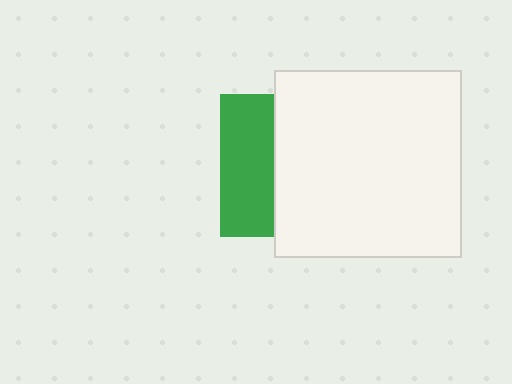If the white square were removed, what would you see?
You would see the complete green square.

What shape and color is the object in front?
The object in front is a white square.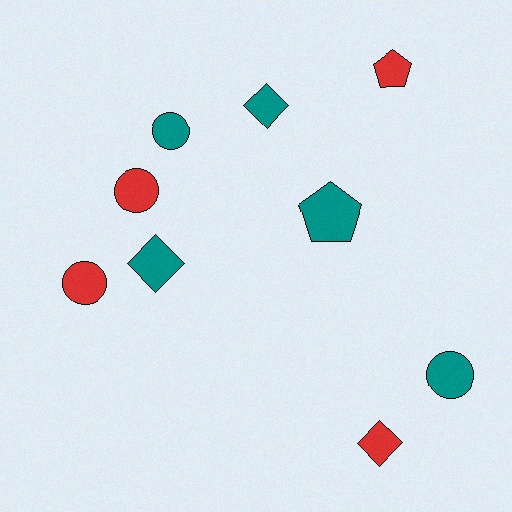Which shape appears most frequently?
Circle, with 4 objects.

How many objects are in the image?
There are 9 objects.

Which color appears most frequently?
Teal, with 5 objects.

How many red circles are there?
There are 2 red circles.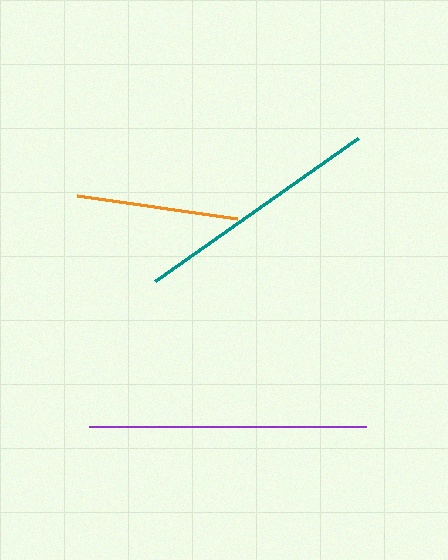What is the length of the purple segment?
The purple segment is approximately 277 pixels long.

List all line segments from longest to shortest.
From longest to shortest: purple, teal, orange.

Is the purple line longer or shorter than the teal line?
The purple line is longer than the teal line.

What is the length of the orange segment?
The orange segment is approximately 161 pixels long.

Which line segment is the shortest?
The orange line is the shortest at approximately 161 pixels.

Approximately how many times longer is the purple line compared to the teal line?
The purple line is approximately 1.1 times the length of the teal line.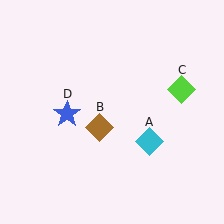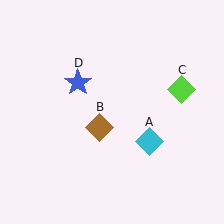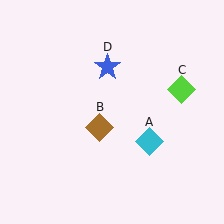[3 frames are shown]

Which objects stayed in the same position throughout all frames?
Cyan diamond (object A) and brown diamond (object B) and lime diamond (object C) remained stationary.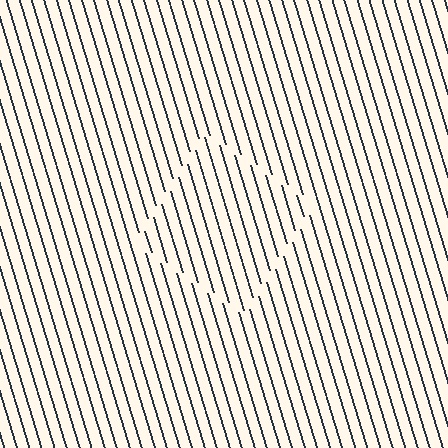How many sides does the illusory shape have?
4 sides — the line-ends trace a square.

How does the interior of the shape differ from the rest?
The interior of the shape contains the same grating, shifted by half a period — the contour is defined by the phase discontinuity where line-ends from the inner and outer gratings abut.